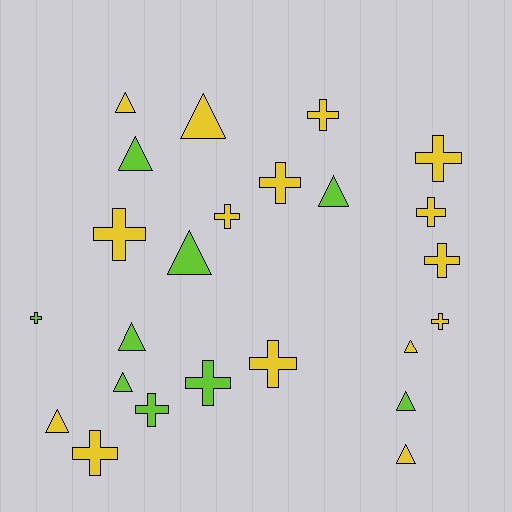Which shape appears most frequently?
Cross, with 13 objects.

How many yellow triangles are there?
There are 5 yellow triangles.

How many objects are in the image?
There are 24 objects.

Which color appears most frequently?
Yellow, with 15 objects.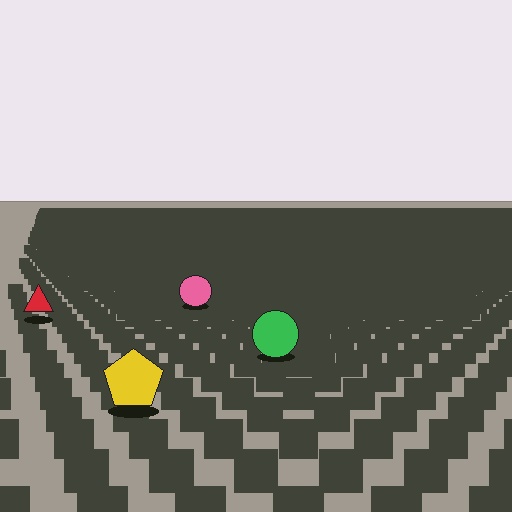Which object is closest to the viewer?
The yellow pentagon is closest. The texture marks near it are larger and more spread out.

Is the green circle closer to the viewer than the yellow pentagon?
No. The yellow pentagon is closer — you can tell from the texture gradient: the ground texture is coarser near it.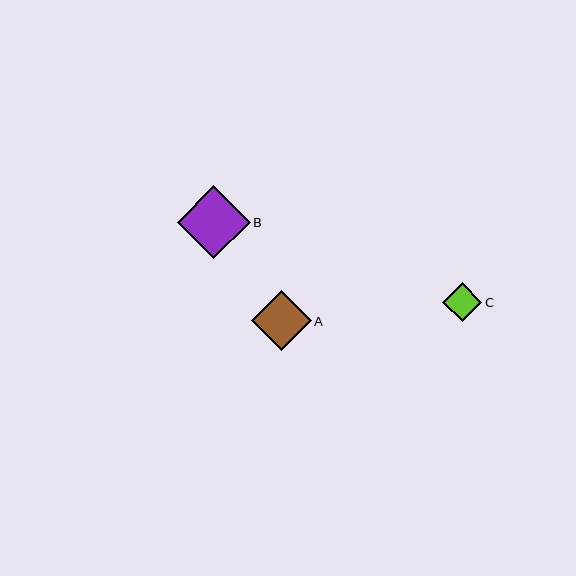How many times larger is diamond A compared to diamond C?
Diamond A is approximately 1.5 times the size of diamond C.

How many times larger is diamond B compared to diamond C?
Diamond B is approximately 1.9 times the size of diamond C.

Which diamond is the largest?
Diamond B is the largest with a size of approximately 73 pixels.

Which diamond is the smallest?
Diamond C is the smallest with a size of approximately 39 pixels.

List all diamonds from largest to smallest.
From largest to smallest: B, A, C.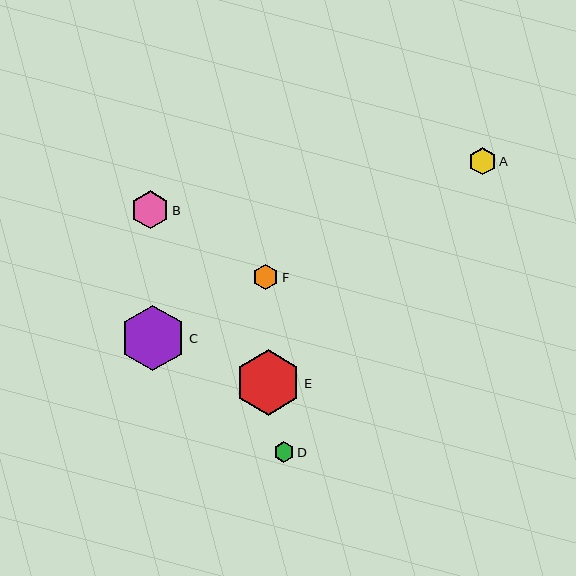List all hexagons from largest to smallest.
From largest to smallest: E, C, B, A, F, D.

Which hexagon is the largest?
Hexagon E is the largest with a size of approximately 66 pixels.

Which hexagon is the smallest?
Hexagon D is the smallest with a size of approximately 20 pixels.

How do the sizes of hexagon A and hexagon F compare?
Hexagon A and hexagon F are approximately the same size.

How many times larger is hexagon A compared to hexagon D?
Hexagon A is approximately 1.4 times the size of hexagon D.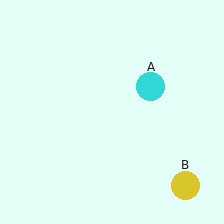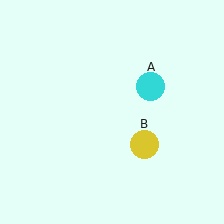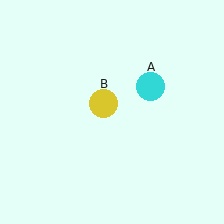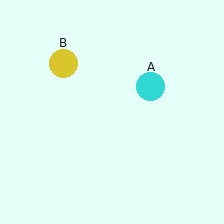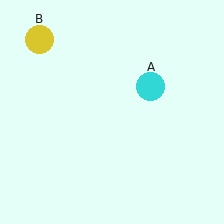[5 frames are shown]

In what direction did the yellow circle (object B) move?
The yellow circle (object B) moved up and to the left.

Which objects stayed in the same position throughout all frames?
Cyan circle (object A) remained stationary.